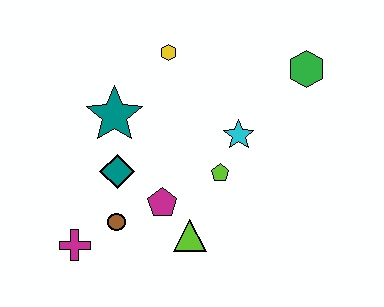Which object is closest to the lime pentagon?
The cyan star is closest to the lime pentagon.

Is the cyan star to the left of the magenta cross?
No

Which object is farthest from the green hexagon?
The magenta cross is farthest from the green hexagon.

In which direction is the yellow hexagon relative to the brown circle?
The yellow hexagon is above the brown circle.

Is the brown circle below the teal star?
Yes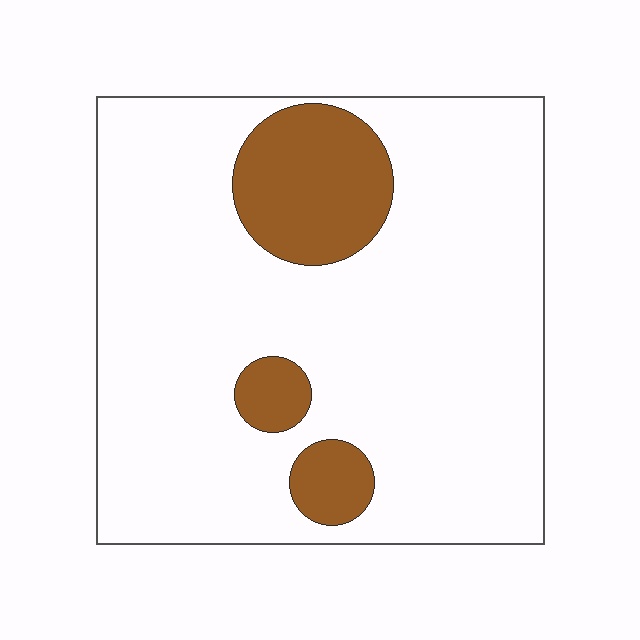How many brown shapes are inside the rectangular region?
3.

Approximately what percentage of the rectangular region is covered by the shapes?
Approximately 15%.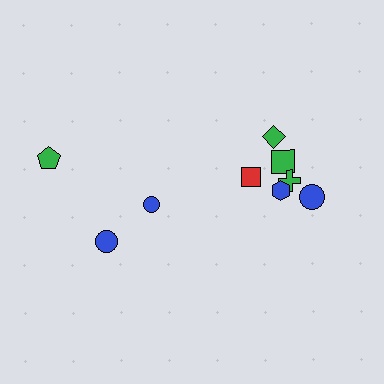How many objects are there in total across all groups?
There are 9 objects.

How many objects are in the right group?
There are 6 objects.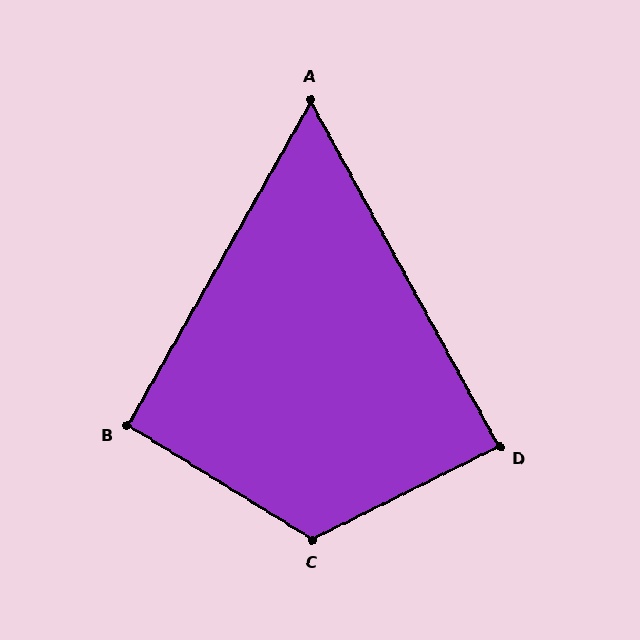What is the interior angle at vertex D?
Approximately 88 degrees (approximately right).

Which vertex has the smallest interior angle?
A, at approximately 58 degrees.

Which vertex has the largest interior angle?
C, at approximately 122 degrees.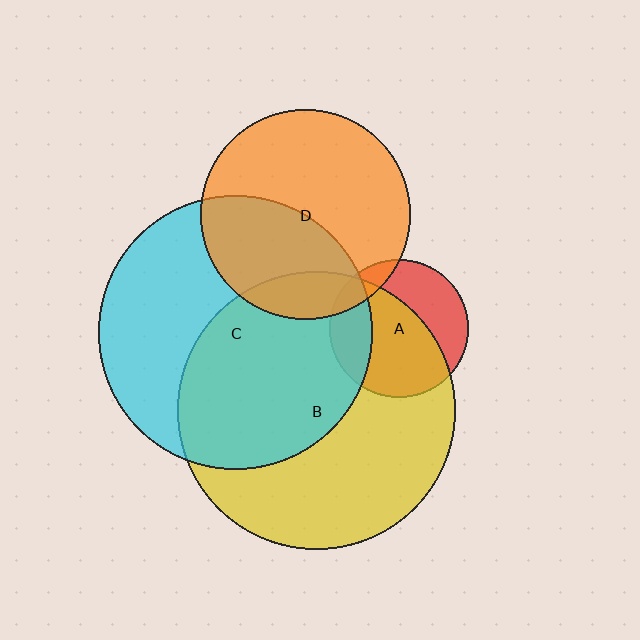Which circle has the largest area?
Circle B (yellow).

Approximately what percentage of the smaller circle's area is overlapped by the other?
Approximately 40%.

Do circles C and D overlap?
Yes.